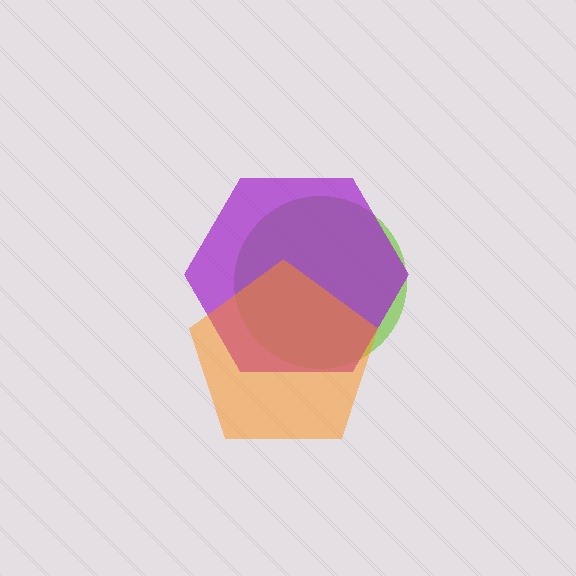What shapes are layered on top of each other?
The layered shapes are: a lime circle, a purple hexagon, an orange pentagon.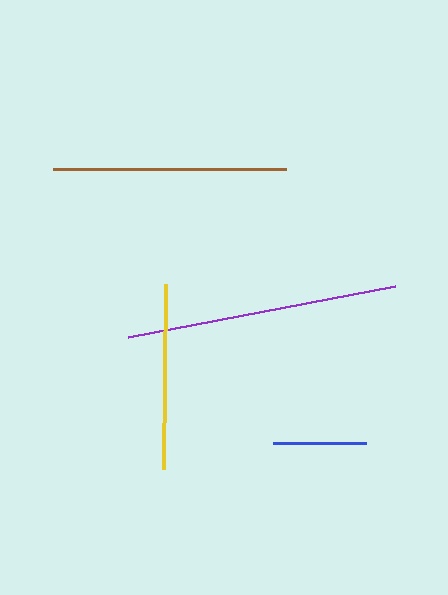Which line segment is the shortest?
The blue line is the shortest at approximately 93 pixels.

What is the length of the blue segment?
The blue segment is approximately 93 pixels long.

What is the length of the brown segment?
The brown segment is approximately 232 pixels long.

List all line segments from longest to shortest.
From longest to shortest: purple, brown, yellow, blue.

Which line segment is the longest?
The purple line is the longest at approximately 272 pixels.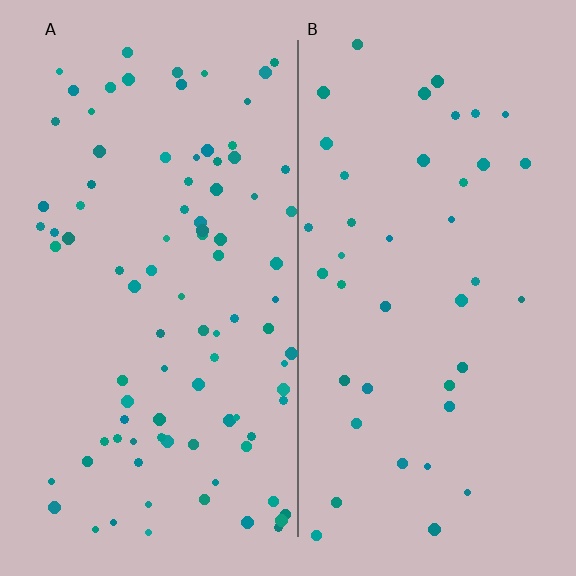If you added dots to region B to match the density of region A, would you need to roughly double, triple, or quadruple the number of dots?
Approximately double.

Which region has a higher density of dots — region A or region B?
A (the left).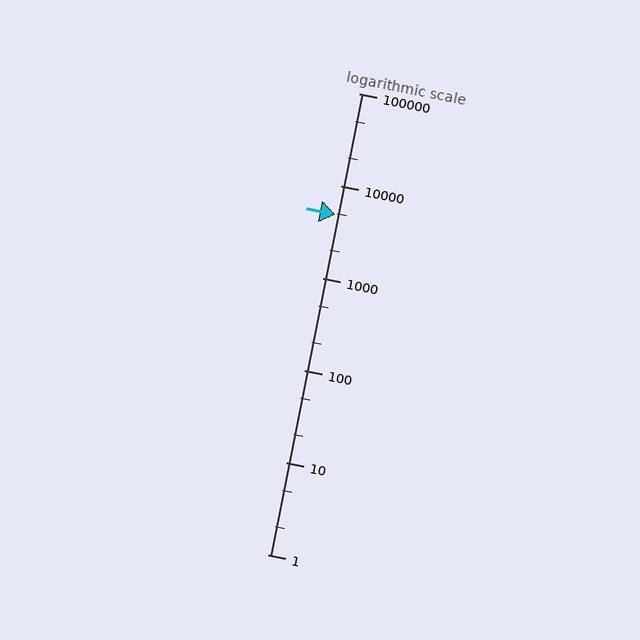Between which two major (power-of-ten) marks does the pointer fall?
The pointer is between 1000 and 10000.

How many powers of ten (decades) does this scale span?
The scale spans 5 decades, from 1 to 100000.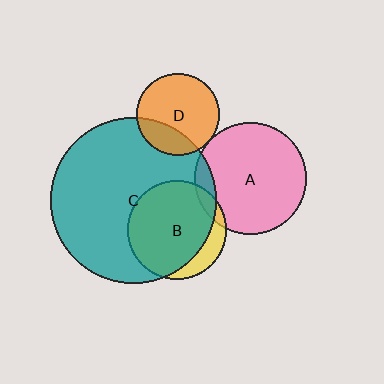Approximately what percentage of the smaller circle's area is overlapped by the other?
Approximately 10%.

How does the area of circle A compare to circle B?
Approximately 1.3 times.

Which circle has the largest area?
Circle C (teal).